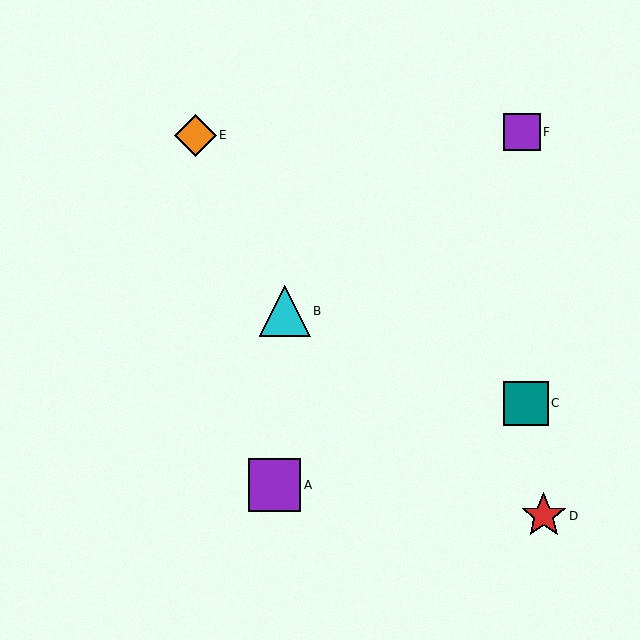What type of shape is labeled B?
Shape B is a cyan triangle.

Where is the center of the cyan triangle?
The center of the cyan triangle is at (285, 311).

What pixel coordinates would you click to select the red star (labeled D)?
Click at (544, 516) to select the red star D.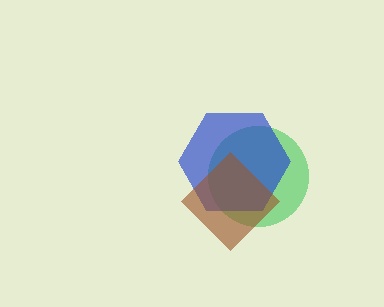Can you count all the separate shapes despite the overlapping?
Yes, there are 3 separate shapes.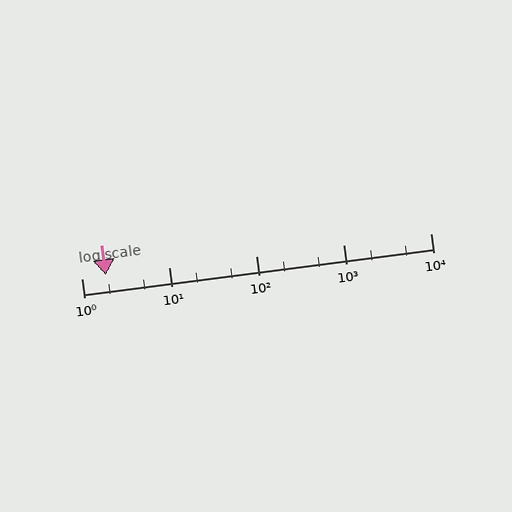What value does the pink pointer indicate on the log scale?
The pointer indicates approximately 1.9.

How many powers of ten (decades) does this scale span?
The scale spans 4 decades, from 1 to 10000.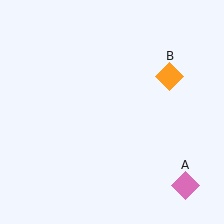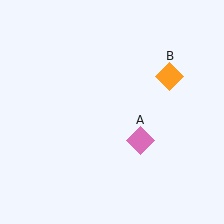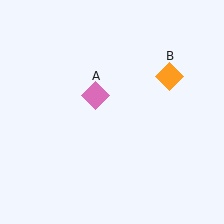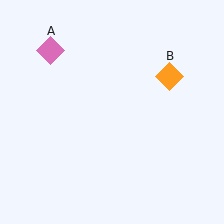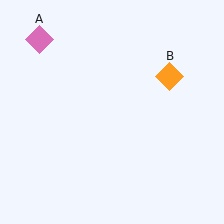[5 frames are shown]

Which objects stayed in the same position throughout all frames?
Orange diamond (object B) remained stationary.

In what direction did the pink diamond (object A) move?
The pink diamond (object A) moved up and to the left.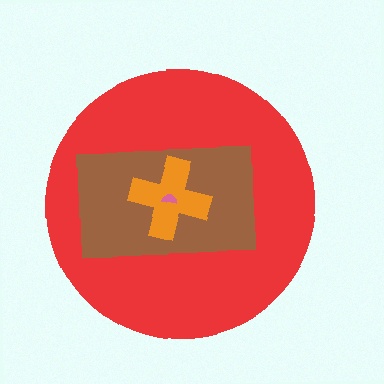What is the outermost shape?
The red circle.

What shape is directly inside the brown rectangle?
The orange cross.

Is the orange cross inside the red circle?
Yes.